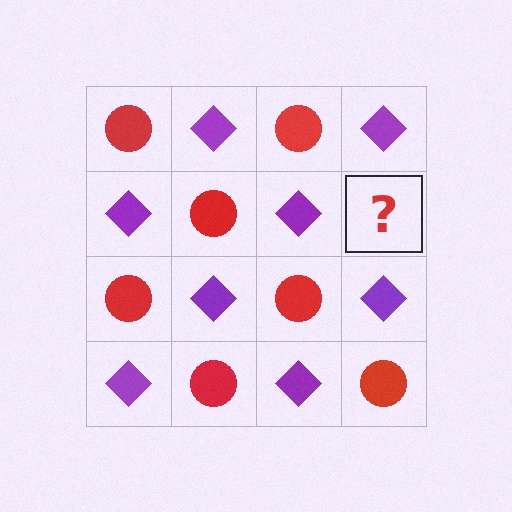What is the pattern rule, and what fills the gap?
The rule is that it alternates red circle and purple diamond in a checkerboard pattern. The gap should be filled with a red circle.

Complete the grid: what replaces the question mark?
The question mark should be replaced with a red circle.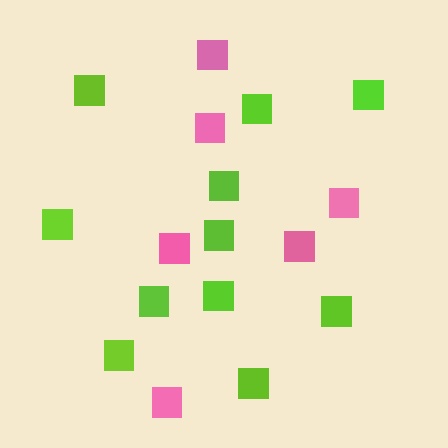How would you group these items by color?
There are 2 groups: one group of pink squares (6) and one group of lime squares (11).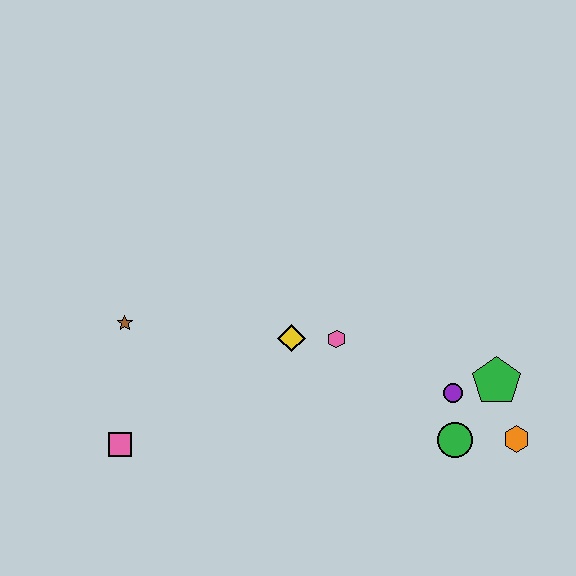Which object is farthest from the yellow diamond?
The orange hexagon is farthest from the yellow diamond.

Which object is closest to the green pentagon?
The purple circle is closest to the green pentagon.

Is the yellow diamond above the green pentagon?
Yes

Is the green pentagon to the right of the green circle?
Yes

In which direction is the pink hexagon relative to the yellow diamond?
The pink hexagon is to the right of the yellow diamond.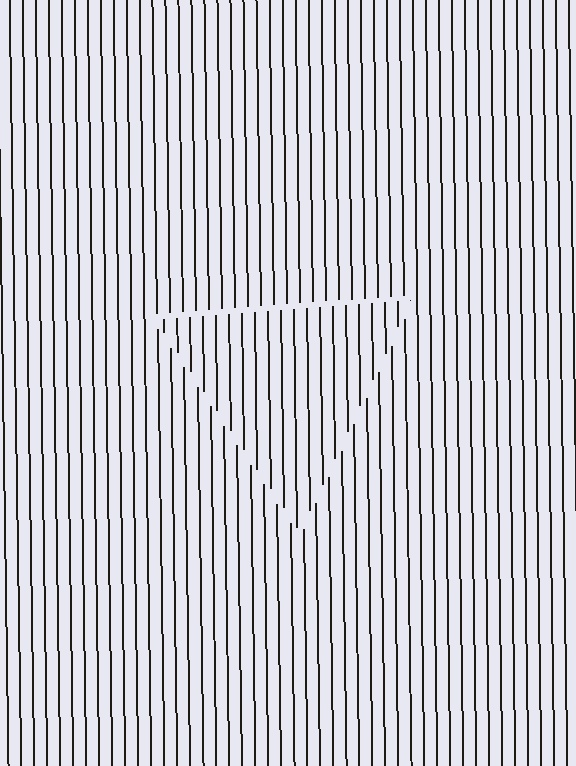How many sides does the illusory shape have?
3 sides — the line-ends trace a triangle.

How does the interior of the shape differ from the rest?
The interior of the shape contains the same grating, shifted by half a period — the contour is defined by the phase discontinuity where line-ends from the inner and outer gratings abut.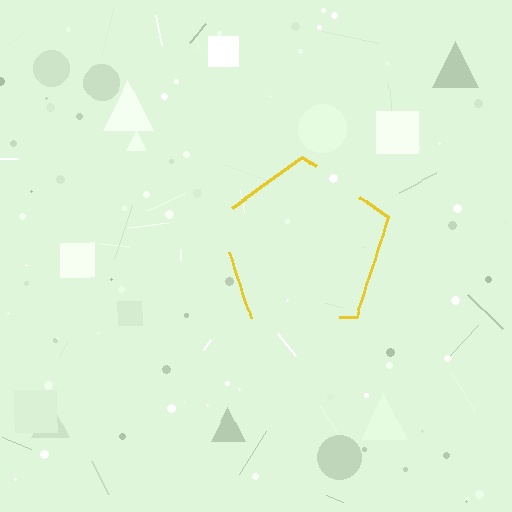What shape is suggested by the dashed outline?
The dashed outline suggests a pentagon.